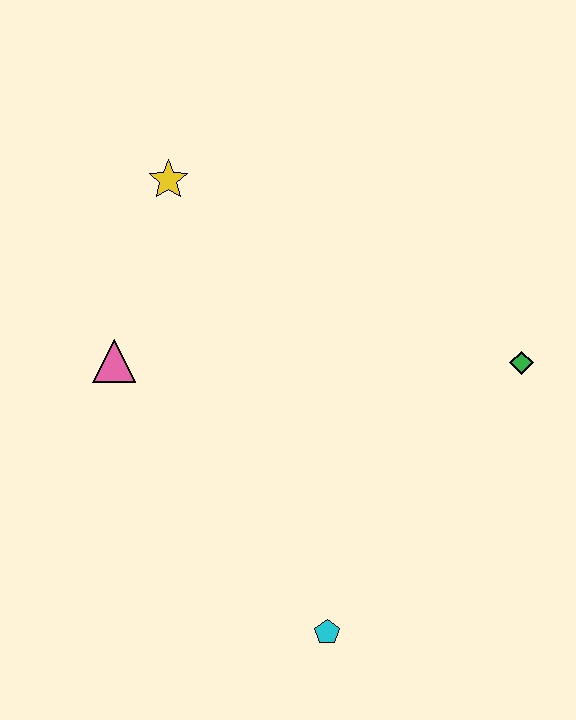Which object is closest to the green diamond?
The cyan pentagon is closest to the green diamond.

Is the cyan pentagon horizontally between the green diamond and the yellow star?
Yes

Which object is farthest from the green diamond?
The pink triangle is farthest from the green diamond.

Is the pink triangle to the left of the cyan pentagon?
Yes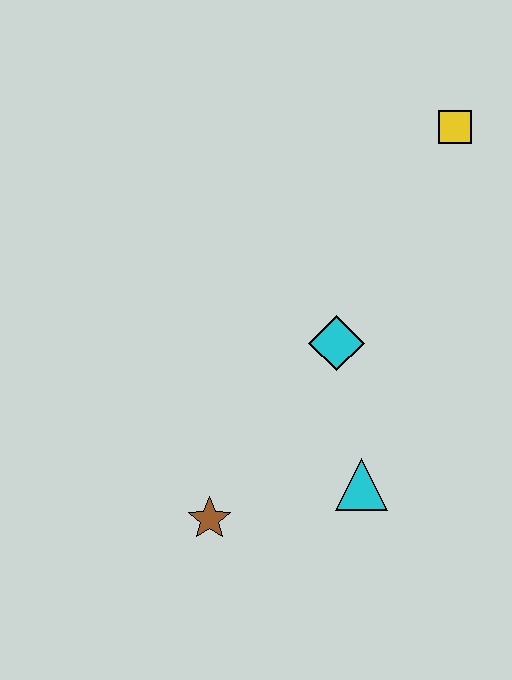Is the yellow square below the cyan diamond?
No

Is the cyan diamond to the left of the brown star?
No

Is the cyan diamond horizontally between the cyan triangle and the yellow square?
No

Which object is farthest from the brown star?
The yellow square is farthest from the brown star.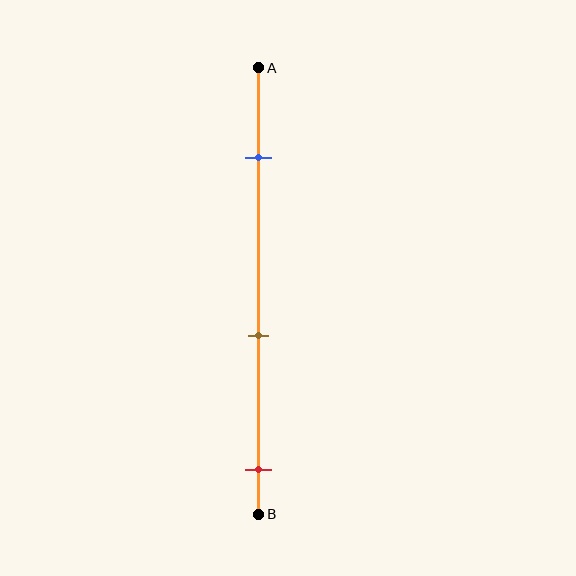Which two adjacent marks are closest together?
The brown and red marks are the closest adjacent pair.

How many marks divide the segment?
There are 3 marks dividing the segment.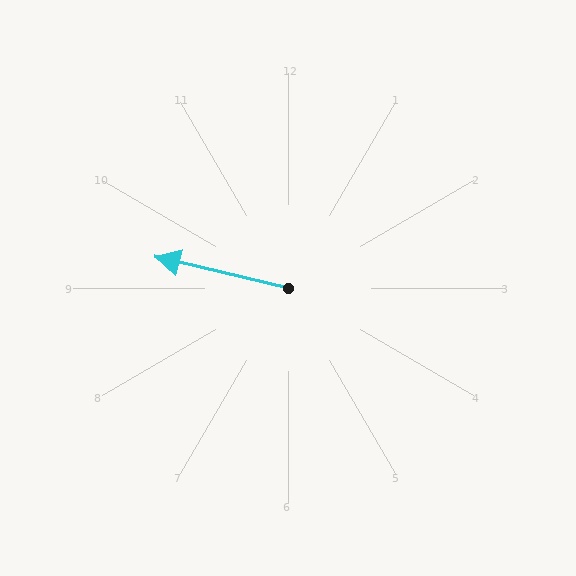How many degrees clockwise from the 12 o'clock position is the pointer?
Approximately 283 degrees.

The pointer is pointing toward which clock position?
Roughly 9 o'clock.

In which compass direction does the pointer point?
West.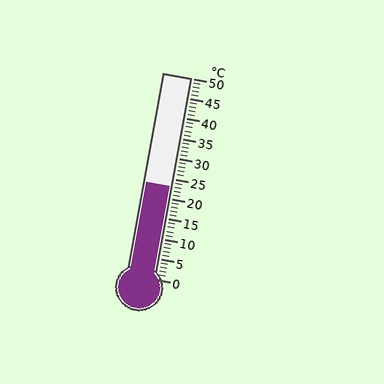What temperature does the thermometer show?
The thermometer shows approximately 23°C.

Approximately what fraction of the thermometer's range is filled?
The thermometer is filled to approximately 45% of its range.